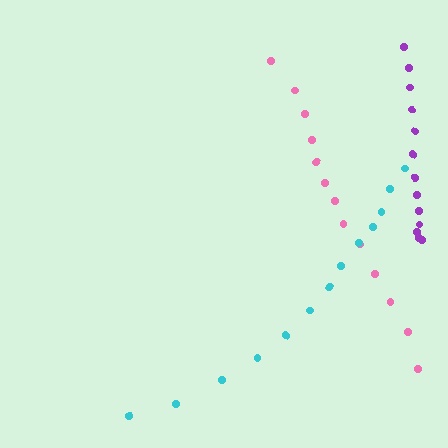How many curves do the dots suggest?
There are 3 distinct paths.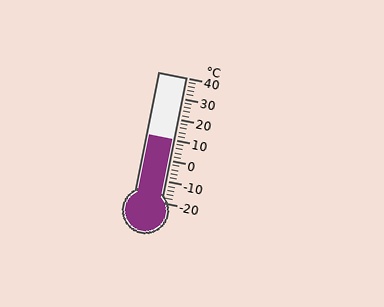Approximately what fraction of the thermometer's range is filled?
The thermometer is filled to approximately 50% of its range.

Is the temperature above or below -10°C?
The temperature is above -10°C.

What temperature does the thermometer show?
The thermometer shows approximately 10°C.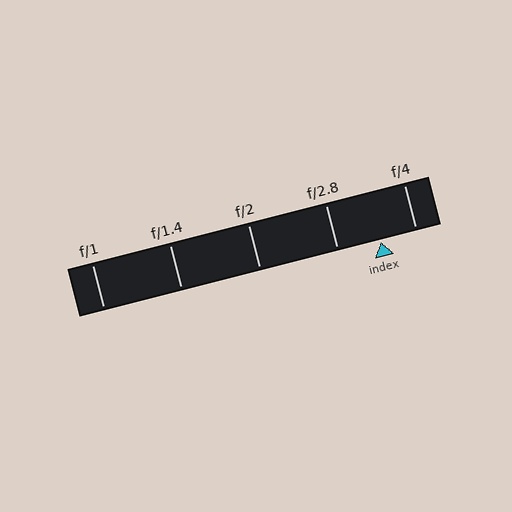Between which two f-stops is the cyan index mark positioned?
The index mark is between f/2.8 and f/4.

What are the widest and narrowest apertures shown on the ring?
The widest aperture shown is f/1 and the narrowest is f/4.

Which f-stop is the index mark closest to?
The index mark is closest to f/4.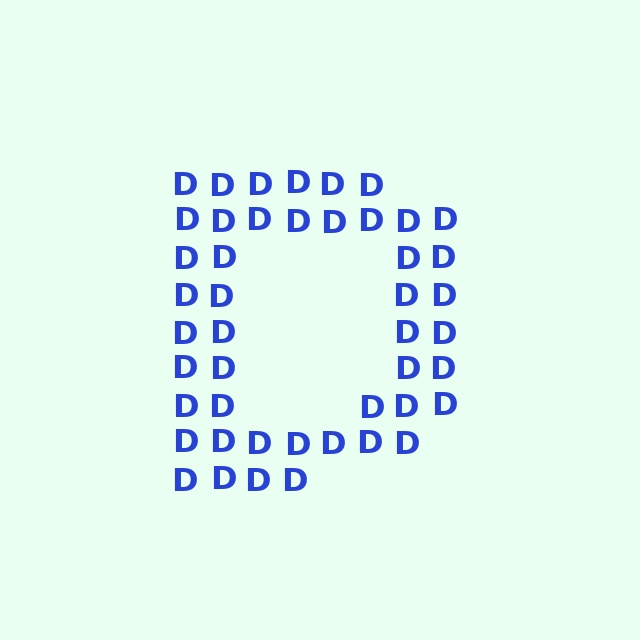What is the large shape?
The large shape is the letter D.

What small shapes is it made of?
It is made of small letter D's.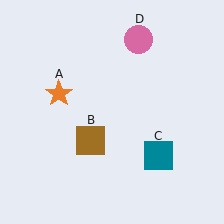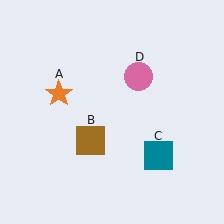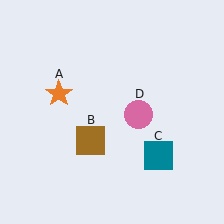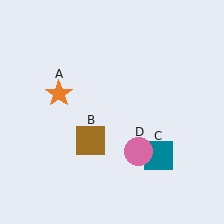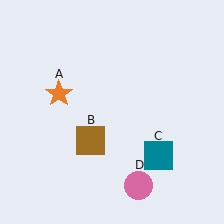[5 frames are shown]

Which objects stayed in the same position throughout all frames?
Orange star (object A) and brown square (object B) and teal square (object C) remained stationary.